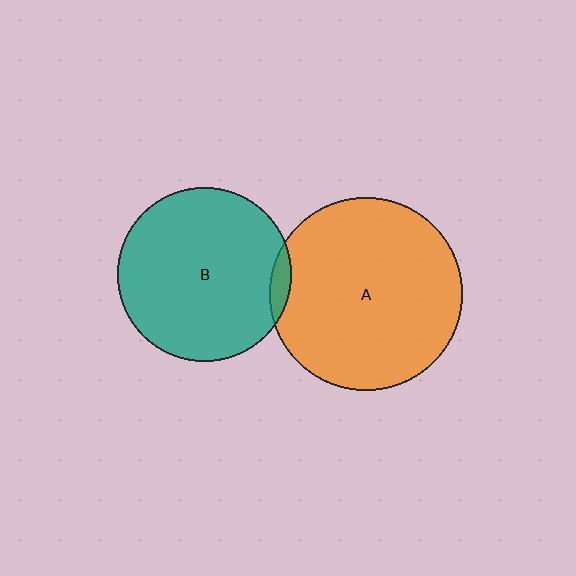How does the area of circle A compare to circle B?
Approximately 1.2 times.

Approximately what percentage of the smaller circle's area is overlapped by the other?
Approximately 5%.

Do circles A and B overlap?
Yes.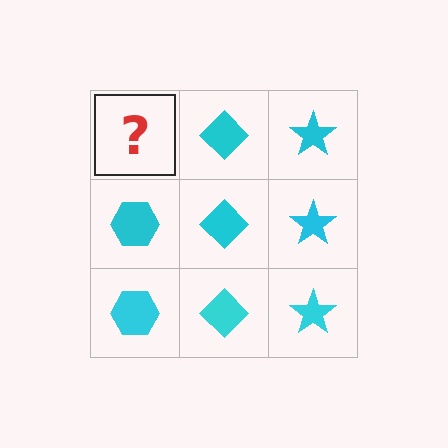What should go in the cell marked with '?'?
The missing cell should contain a cyan hexagon.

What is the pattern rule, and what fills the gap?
The rule is that each column has a consistent shape. The gap should be filled with a cyan hexagon.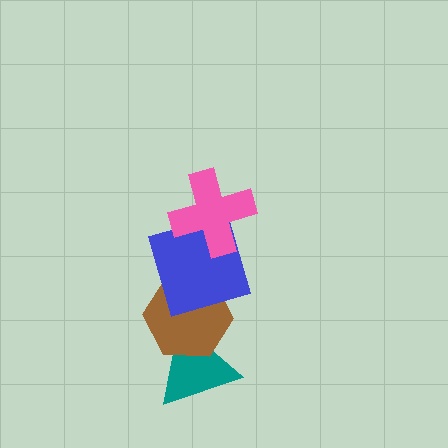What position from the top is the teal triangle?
The teal triangle is 4th from the top.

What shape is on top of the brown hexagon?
The blue square is on top of the brown hexagon.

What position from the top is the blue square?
The blue square is 2nd from the top.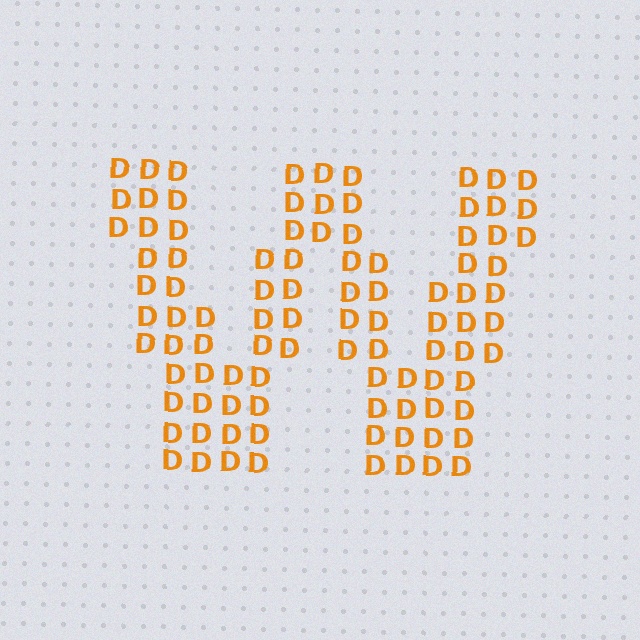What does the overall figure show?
The overall figure shows the letter W.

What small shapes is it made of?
It is made of small letter D's.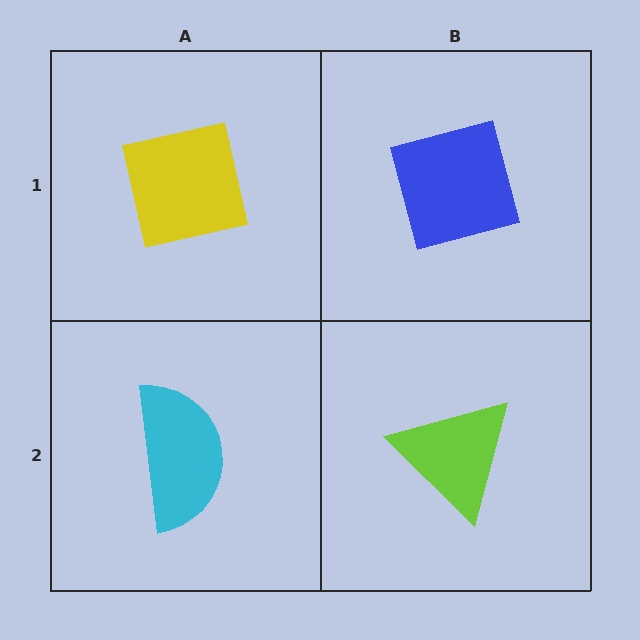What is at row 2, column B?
A lime triangle.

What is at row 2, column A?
A cyan semicircle.